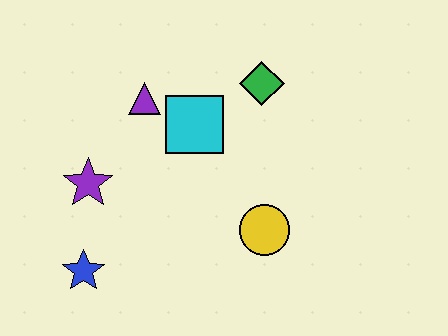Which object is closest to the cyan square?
The purple triangle is closest to the cyan square.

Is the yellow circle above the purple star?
No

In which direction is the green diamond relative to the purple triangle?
The green diamond is to the right of the purple triangle.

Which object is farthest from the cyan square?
The blue star is farthest from the cyan square.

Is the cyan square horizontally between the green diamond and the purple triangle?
Yes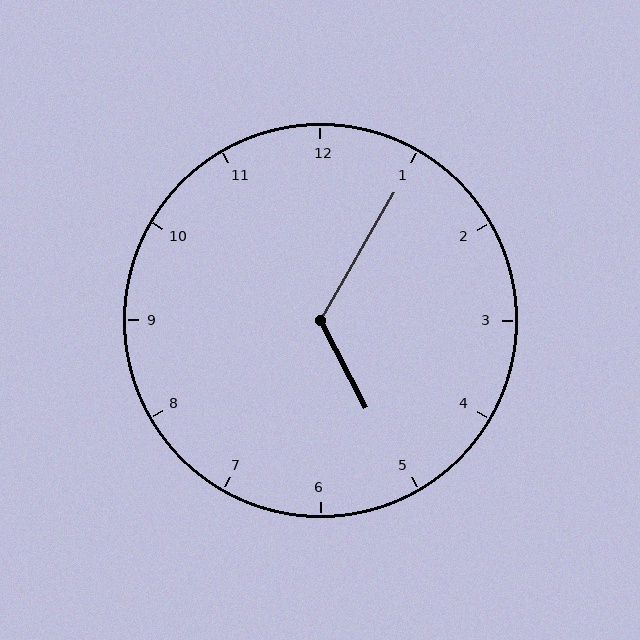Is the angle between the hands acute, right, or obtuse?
It is obtuse.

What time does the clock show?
5:05.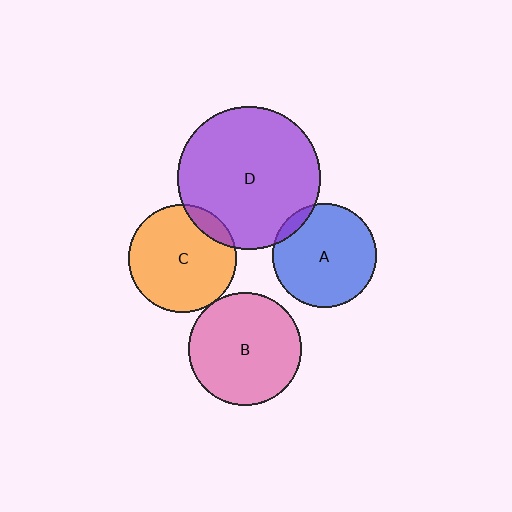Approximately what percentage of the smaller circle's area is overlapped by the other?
Approximately 5%.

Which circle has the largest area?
Circle D (purple).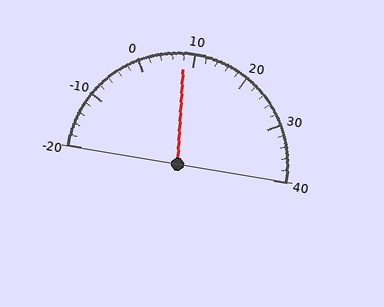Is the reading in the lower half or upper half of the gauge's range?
The reading is in the lower half of the range (-20 to 40).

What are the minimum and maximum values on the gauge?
The gauge ranges from -20 to 40.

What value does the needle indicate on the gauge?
The needle indicates approximately 8.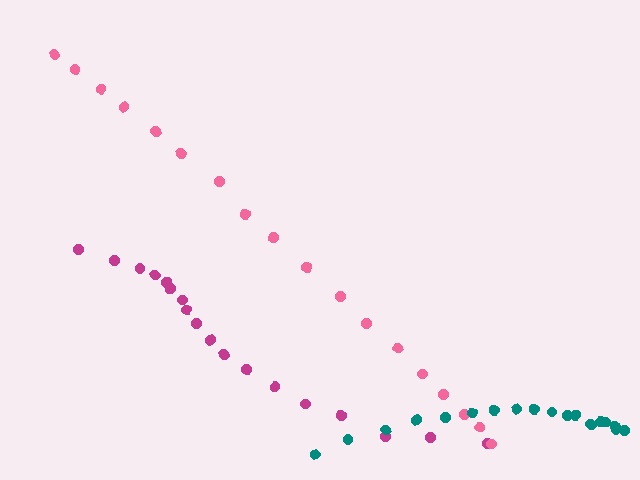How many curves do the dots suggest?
There are 3 distinct paths.